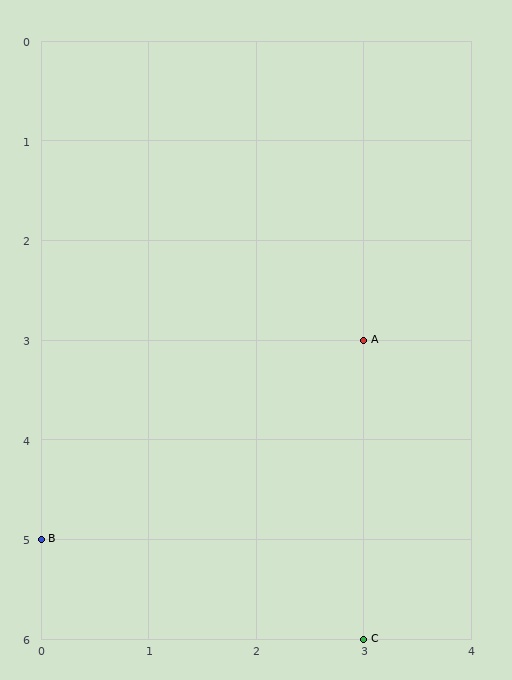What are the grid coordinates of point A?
Point A is at grid coordinates (3, 3).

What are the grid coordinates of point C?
Point C is at grid coordinates (3, 6).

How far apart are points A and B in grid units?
Points A and B are 3 columns and 2 rows apart (about 3.6 grid units diagonally).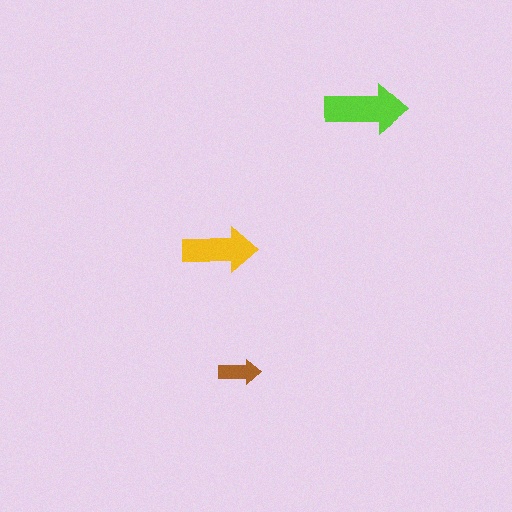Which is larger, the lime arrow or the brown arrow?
The lime one.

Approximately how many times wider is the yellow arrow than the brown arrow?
About 2 times wider.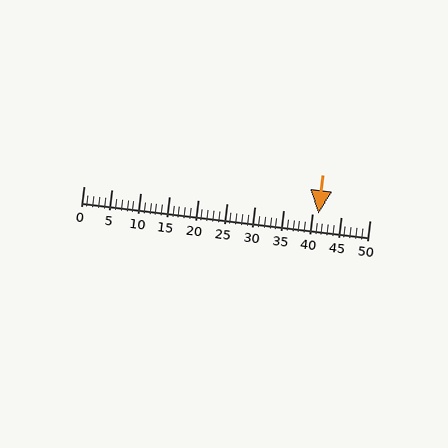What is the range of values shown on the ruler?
The ruler shows values from 0 to 50.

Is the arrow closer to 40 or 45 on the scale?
The arrow is closer to 40.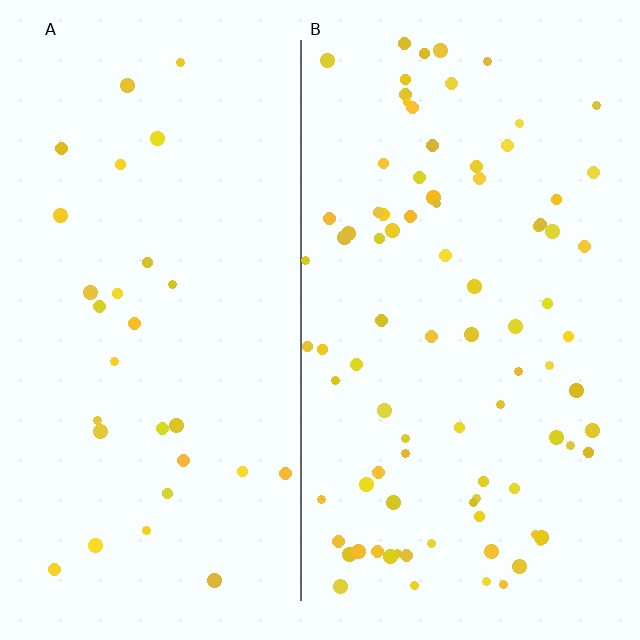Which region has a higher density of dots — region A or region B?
B (the right).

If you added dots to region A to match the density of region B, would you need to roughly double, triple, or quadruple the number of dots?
Approximately triple.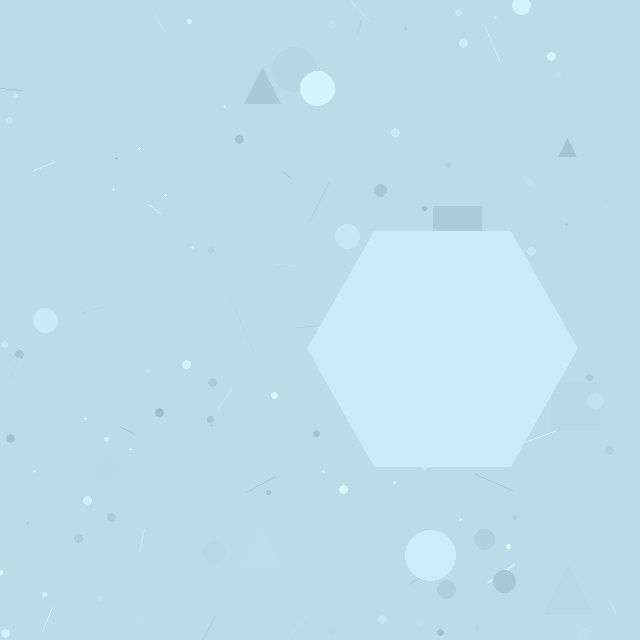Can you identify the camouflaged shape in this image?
The camouflaged shape is a hexagon.